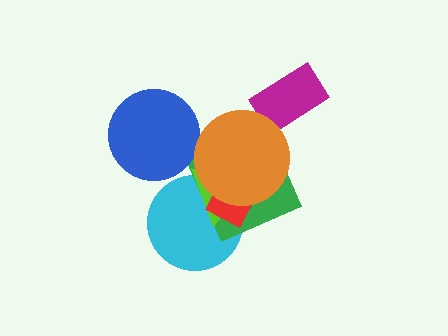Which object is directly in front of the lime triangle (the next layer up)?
The red diamond is directly in front of the lime triangle.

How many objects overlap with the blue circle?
0 objects overlap with the blue circle.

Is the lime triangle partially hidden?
Yes, it is partially covered by another shape.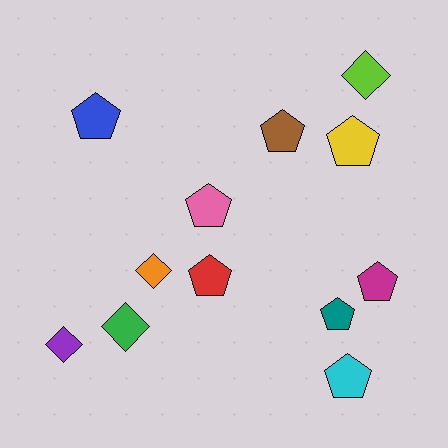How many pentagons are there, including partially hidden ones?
There are 8 pentagons.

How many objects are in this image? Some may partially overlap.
There are 12 objects.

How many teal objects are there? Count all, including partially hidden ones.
There is 1 teal object.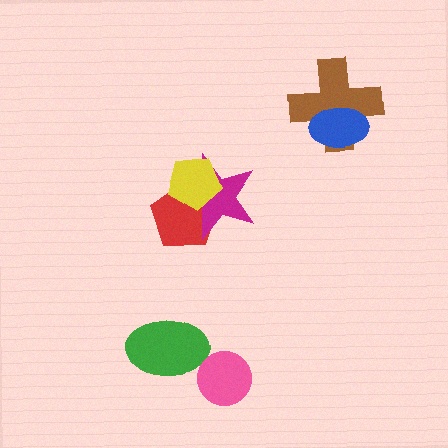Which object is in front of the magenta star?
The yellow pentagon is in front of the magenta star.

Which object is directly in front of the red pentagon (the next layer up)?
The magenta star is directly in front of the red pentagon.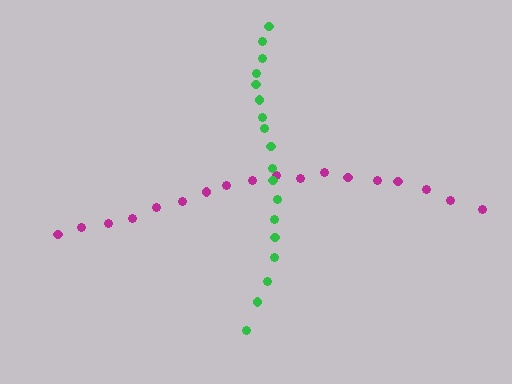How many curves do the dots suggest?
There are 2 distinct paths.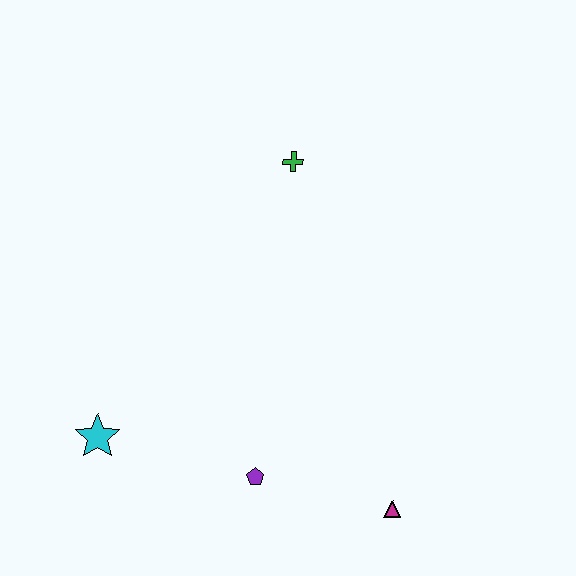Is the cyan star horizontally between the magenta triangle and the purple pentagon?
No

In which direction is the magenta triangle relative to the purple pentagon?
The magenta triangle is to the right of the purple pentagon.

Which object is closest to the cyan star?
The purple pentagon is closest to the cyan star.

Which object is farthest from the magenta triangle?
The green cross is farthest from the magenta triangle.